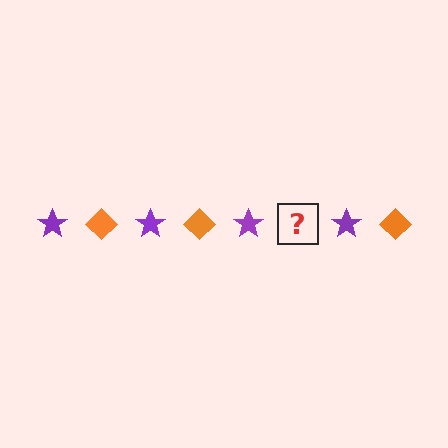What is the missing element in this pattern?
The missing element is an orange diamond.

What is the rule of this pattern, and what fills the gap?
The rule is that the pattern alternates between purple star and orange diamond. The gap should be filled with an orange diamond.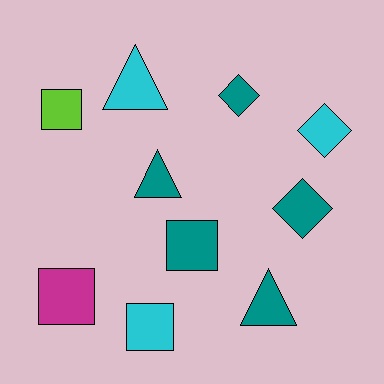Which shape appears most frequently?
Square, with 4 objects.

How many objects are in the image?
There are 10 objects.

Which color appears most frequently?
Teal, with 5 objects.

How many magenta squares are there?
There is 1 magenta square.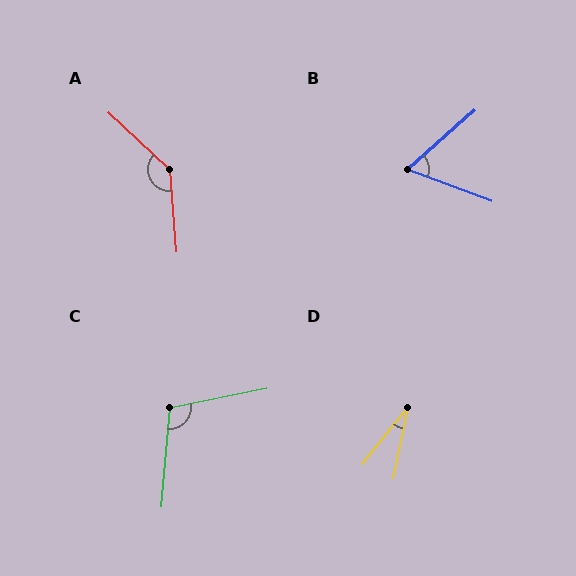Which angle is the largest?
A, at approximately 137 degrees.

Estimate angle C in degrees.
Approximately 106 degrees.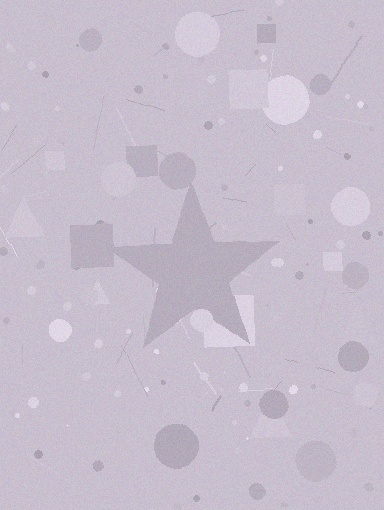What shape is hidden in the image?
A star is hidden in the image.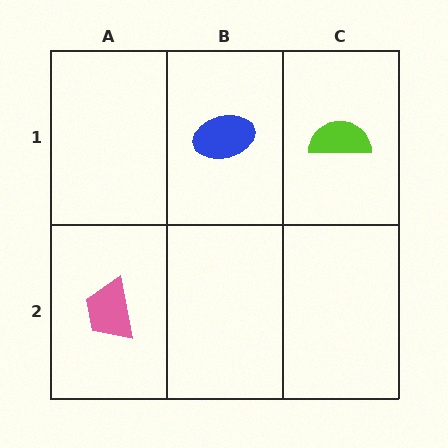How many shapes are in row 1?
2 shapes.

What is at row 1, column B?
A blue ellipse.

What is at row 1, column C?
A lime semicircle.